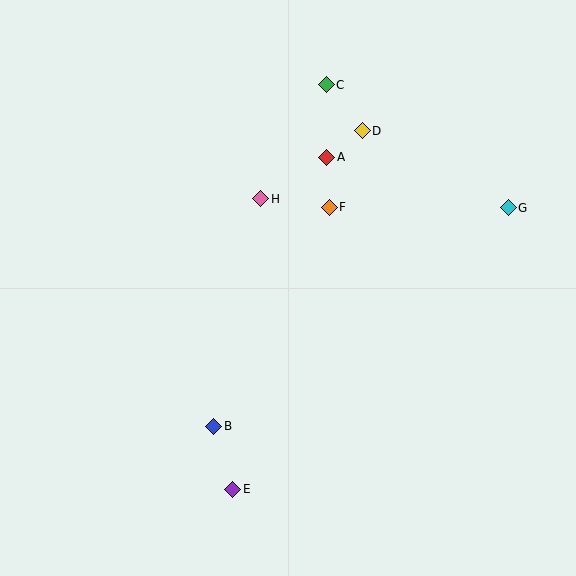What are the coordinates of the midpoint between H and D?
The midpoint between H and D is at (311, 165).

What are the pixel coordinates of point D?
Point D is at (362, 131).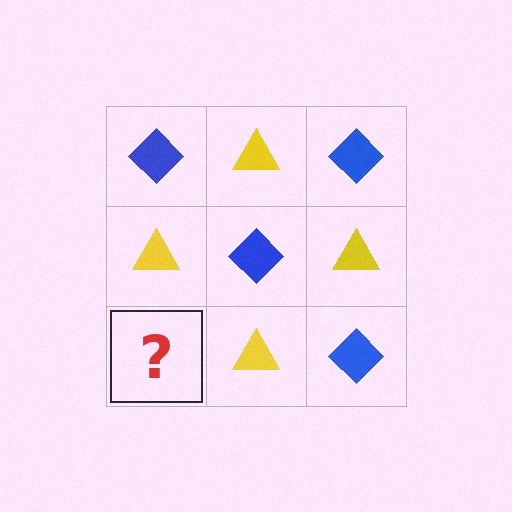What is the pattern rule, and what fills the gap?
The rule is that it alternates blue diamond and yellow triangle in a checkerboard pattern. The gap should be filled with a blue diamond.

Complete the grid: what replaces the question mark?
The question mark should be replaced with a blue diamond.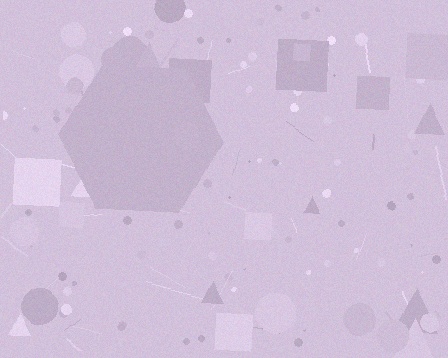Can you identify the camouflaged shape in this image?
The camouflaged shape is a hexagon.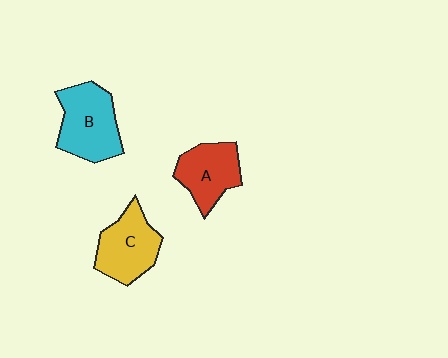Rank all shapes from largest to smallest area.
From largest to smallest: B (cyan), C (yellow), A (red).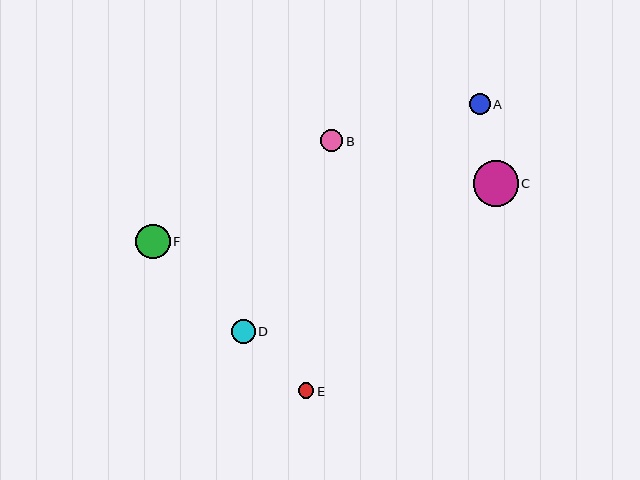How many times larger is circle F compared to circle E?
Circle F is approximately 2.2 times the size of circle E.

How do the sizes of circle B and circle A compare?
Circle B and circle A are approximately the same size.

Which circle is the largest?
Circle C is the largest with a size of approximately 45 pixels.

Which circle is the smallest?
Circle E is the smallest with a size of approximately 16 pixels.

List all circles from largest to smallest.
From largest to smallest: C, F, D, B, A, E.